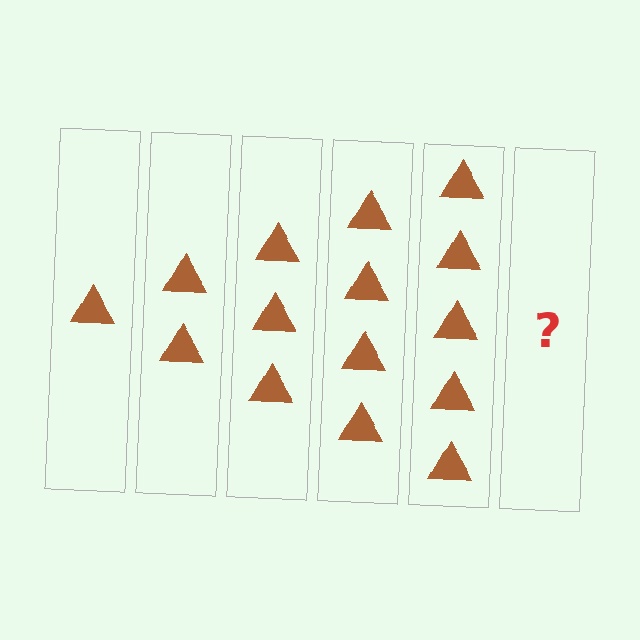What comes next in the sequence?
The next element should be 6 triangles.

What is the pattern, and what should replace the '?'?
The pattern is that each step adds one more triangle. The '?' should be 6 triangles.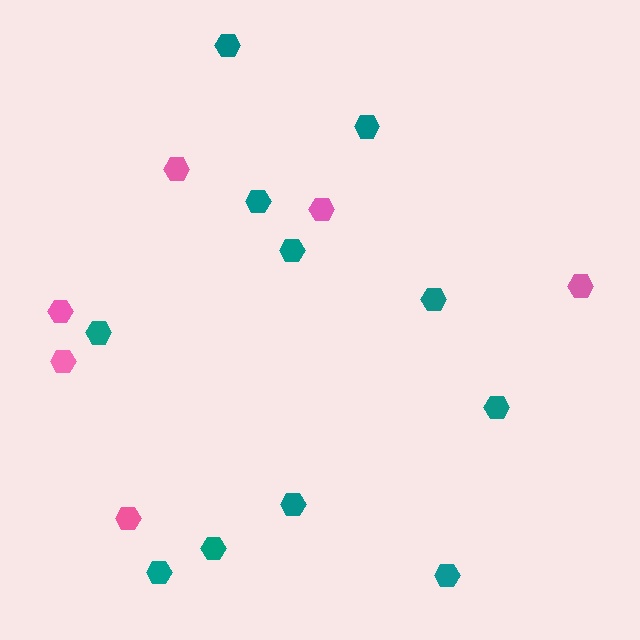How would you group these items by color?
There are 2 groups: one group of teal hexagons (11) and one group of pink hexagons (6).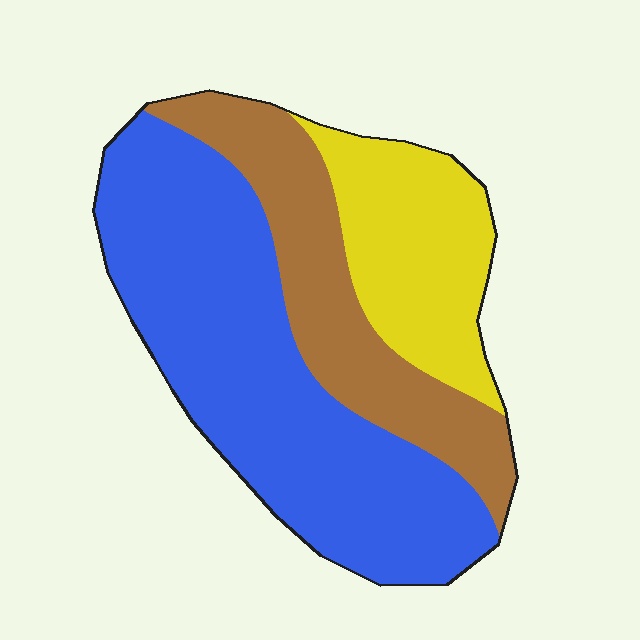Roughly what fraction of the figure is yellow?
Yellow covers around 20% of the figure.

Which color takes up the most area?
Blue, at roughly 50%.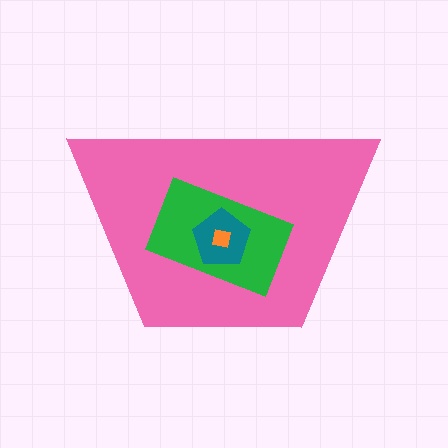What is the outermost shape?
The pink trapezoid.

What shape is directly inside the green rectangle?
The teal pentagon.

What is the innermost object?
The orange square.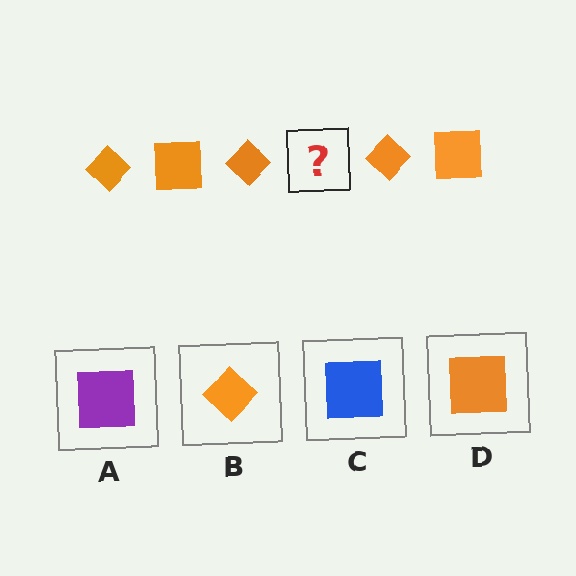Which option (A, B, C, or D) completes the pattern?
D.